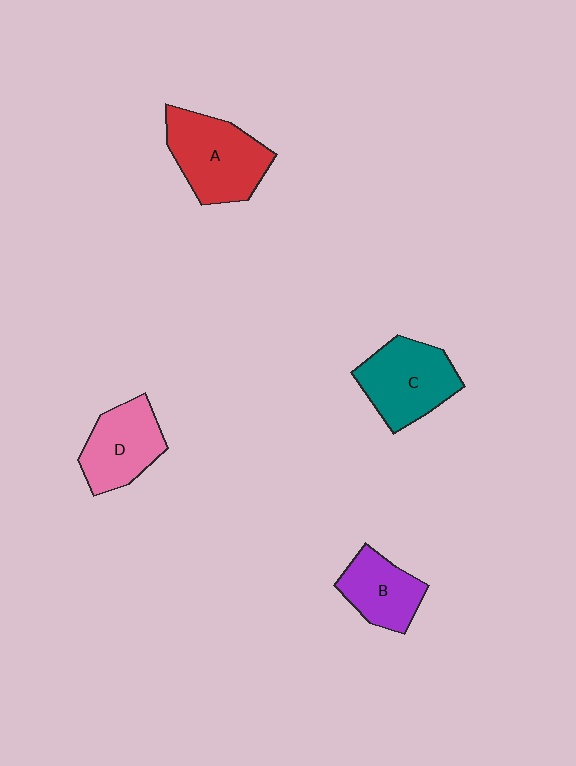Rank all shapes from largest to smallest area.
From largest to smallest: A (red), C (teal), D (pink), B (purple).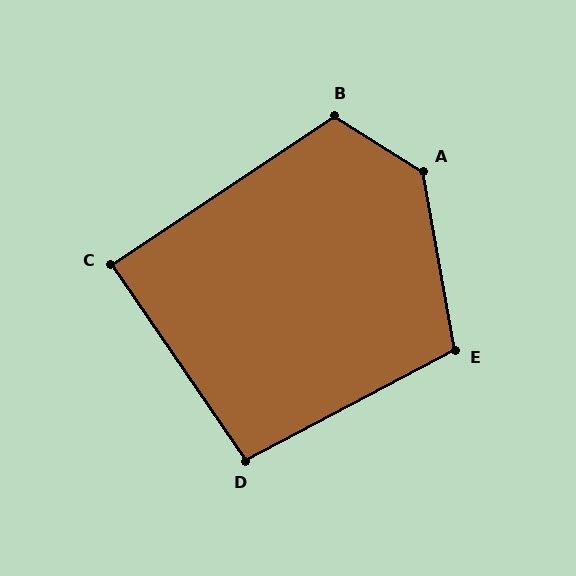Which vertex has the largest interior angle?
A, at approximately 132 degrees.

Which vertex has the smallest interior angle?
C, at approximately 89 degrees.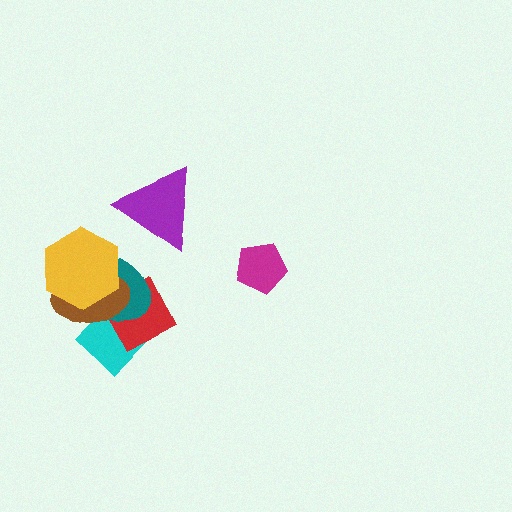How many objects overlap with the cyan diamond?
3 objects overlap with the cyan diamond.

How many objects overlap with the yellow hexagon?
3 objects overlap with the yellow hexagon.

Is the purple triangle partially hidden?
No, no other shape covers it.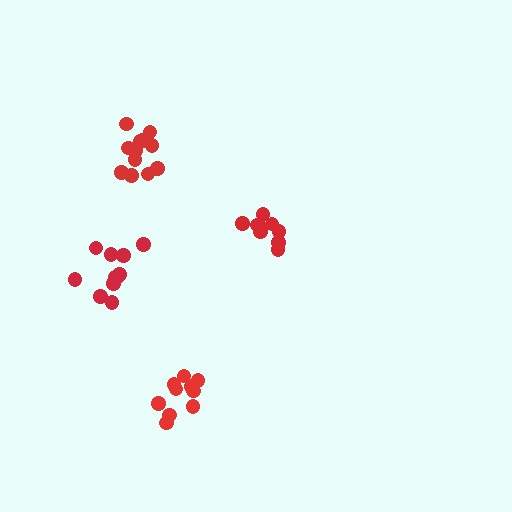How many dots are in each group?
Group 1: 10 dots, Group 2: 12 dots, Group 3: 11 dots, Group 4: 10 dots (43 total).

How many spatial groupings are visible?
There are 4 spatial groupings.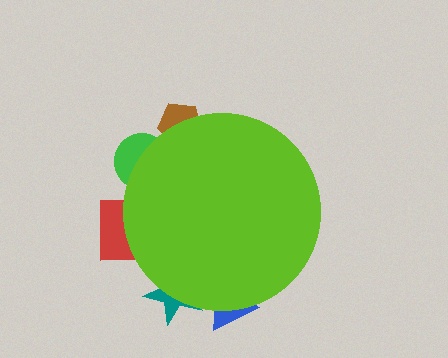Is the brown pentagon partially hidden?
Yes, the brown pentagon is partially hidden behind the lime circle.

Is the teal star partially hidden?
Yes, the teal star is partially hidden behind the lime circle.